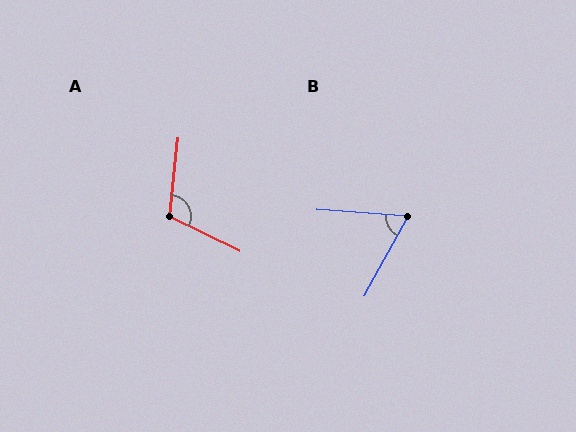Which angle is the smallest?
B, at approximately 65 degrees.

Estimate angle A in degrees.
Approximately 110 degrees.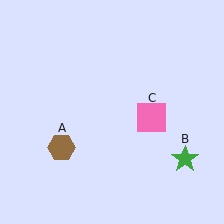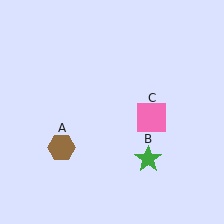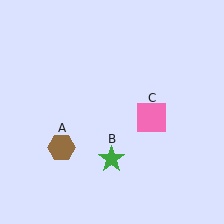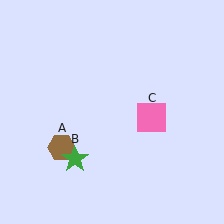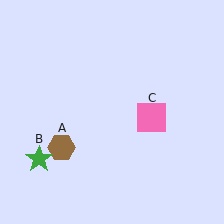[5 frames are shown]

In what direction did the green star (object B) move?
The green star (object B) moved left.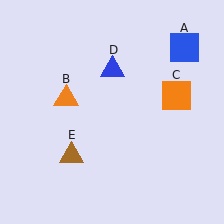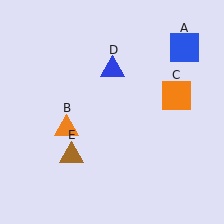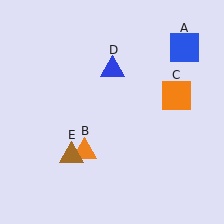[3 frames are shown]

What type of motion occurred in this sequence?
The orange triangle (object B) rotated counterclockwise around the center of the scene.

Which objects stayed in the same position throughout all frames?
Blue square (object A) and orange square (object C) and blue triangle (object D) and brown triangle (object E) remained stationary.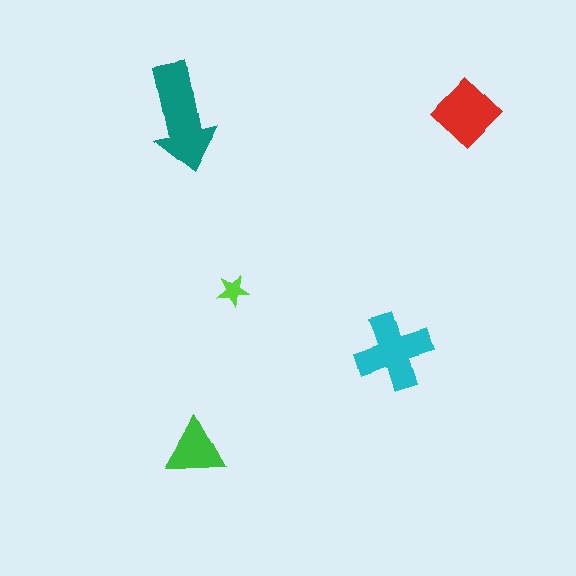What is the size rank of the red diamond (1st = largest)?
3rd.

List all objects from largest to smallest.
The teal arrow, the cyan cross, the red diamond, the green triangle, the lime star.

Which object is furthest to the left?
The green triangle is leftmost.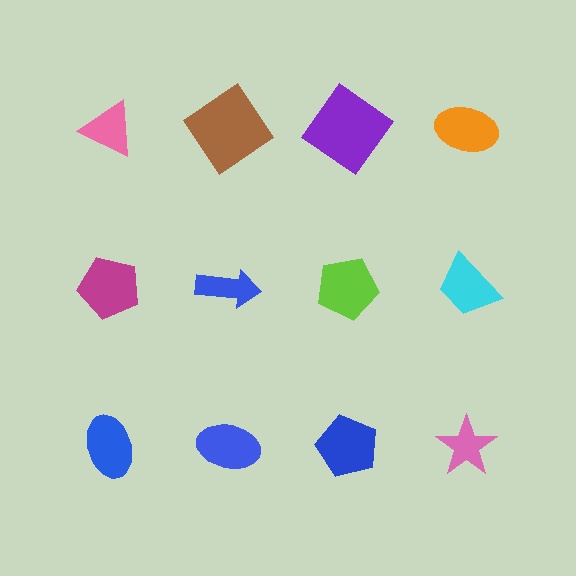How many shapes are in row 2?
4 shapes.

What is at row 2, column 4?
A cyan trapezoid.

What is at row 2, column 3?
A lime pentagon.